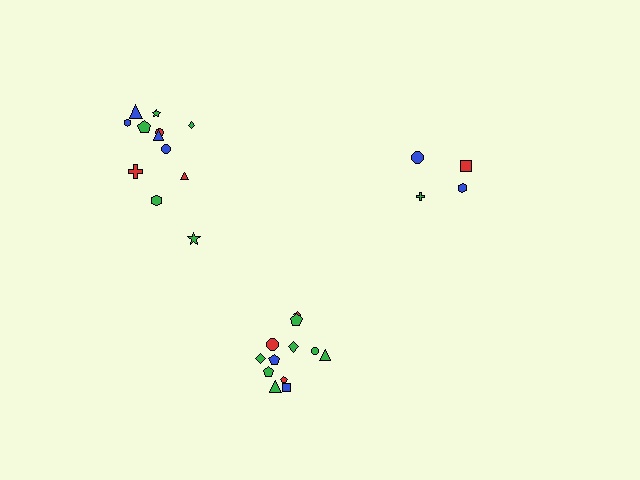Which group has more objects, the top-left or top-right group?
The top-left group.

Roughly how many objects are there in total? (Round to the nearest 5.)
Roughly 30 objects in total.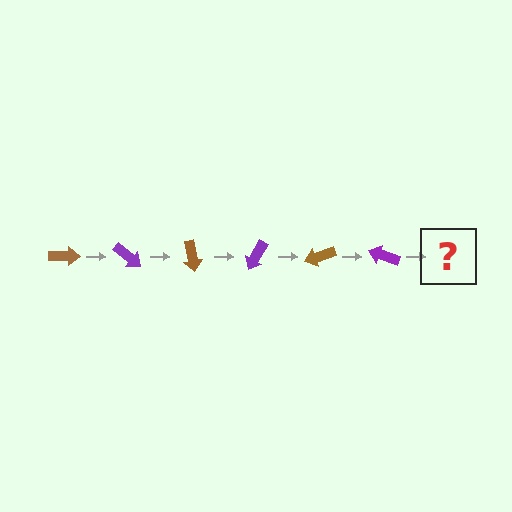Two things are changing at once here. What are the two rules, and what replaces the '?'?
The two rules are that it rotates 40 degrees each step and the color cycles through brown and purple. The '?' should be a brown arrow, rotated 240 degrees from the start.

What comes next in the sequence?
The next element should be a brown arrow, rotated 240 degrees from the start.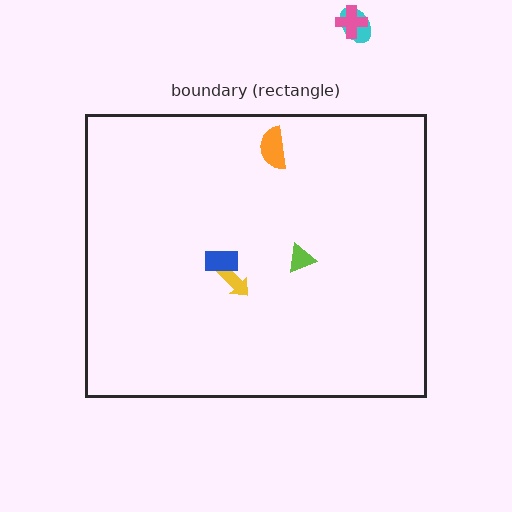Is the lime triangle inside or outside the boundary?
Inside.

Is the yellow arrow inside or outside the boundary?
Inside.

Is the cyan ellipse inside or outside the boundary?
Outside.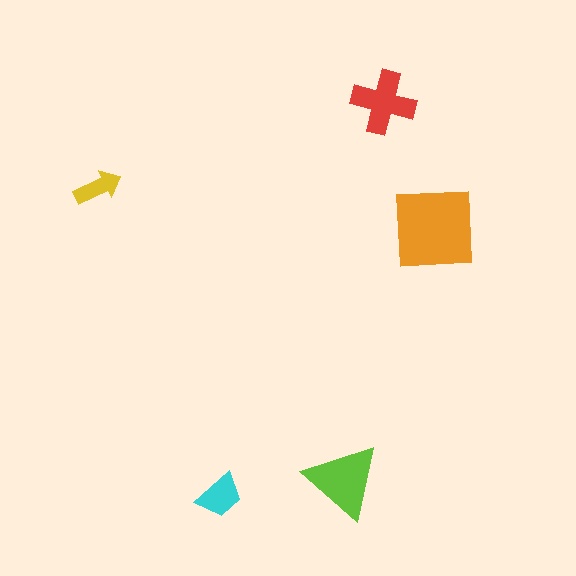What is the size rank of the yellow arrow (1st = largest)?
5th.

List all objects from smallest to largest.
The yellow arrow, the cyan trapezoid, the red cross, the lime triangle, the orange square.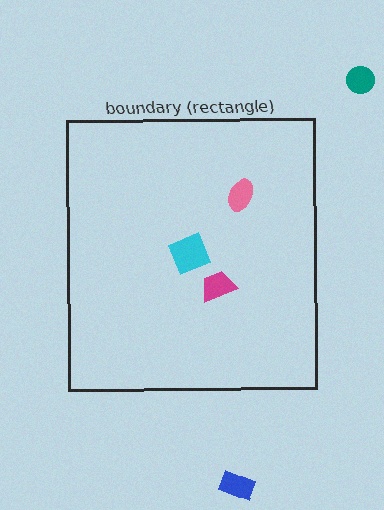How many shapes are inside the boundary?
3 inside, 2 outside.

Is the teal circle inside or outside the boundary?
Outside.